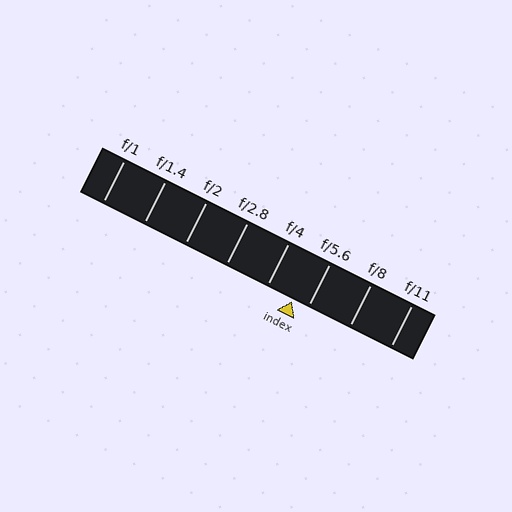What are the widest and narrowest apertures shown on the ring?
The widest aperture shown is f/1 and the narrowest is f/11.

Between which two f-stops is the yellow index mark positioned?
The index mark is between f/4 and f/5.6.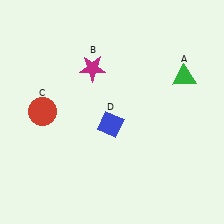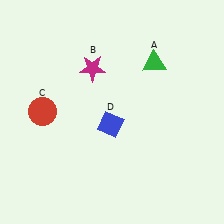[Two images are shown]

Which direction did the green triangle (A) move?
The green triangle (A) moved left.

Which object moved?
The green triangle (A) moved left.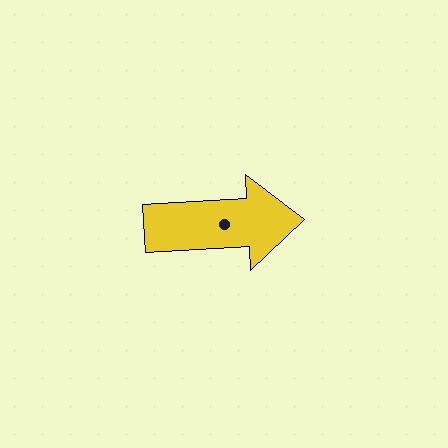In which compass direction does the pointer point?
East.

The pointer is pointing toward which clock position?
Roughly 3 o'clock.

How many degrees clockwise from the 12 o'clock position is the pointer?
Approximately 87 degrees.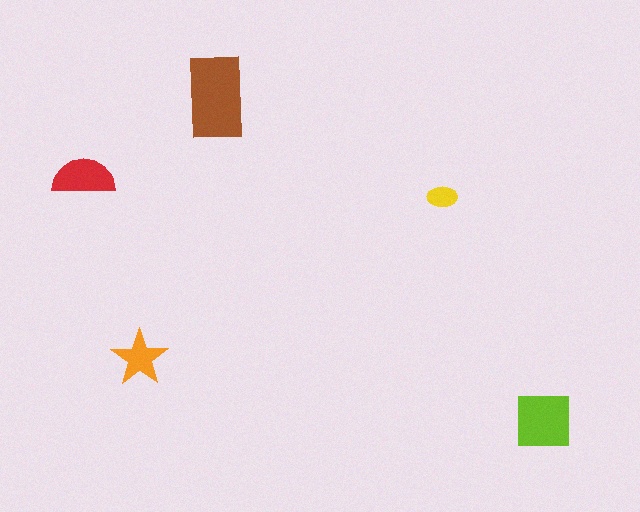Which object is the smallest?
The yellow ellipse.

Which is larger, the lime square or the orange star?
The lime square.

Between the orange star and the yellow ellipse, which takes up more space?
The orange star.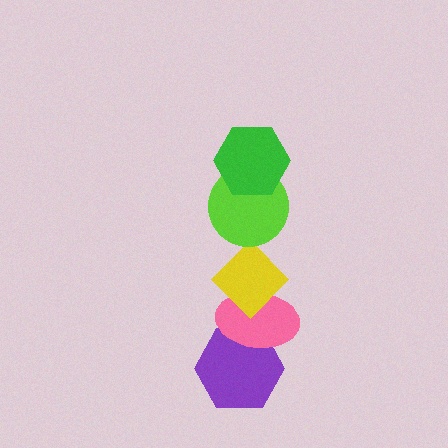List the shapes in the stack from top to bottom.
From top to bottom: the green hexagon, the lime circle, the yellow diamond, the pink ellipse, the purple hexagon.